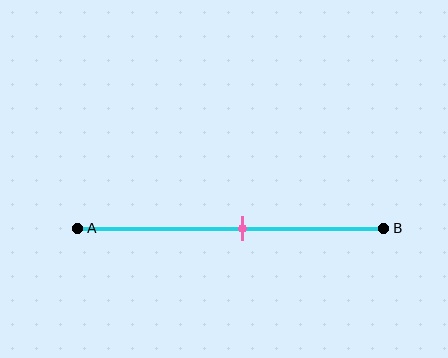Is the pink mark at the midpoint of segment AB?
No, the mark is at about 55% from A, not at the 50% midpoint.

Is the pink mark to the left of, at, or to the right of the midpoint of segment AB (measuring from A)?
The pink mark is to the right of the midpoint of segment AB.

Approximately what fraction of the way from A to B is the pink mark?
The pink mark is approximately 55% of the way from A to B.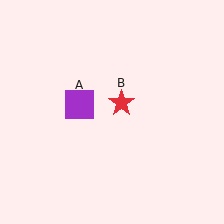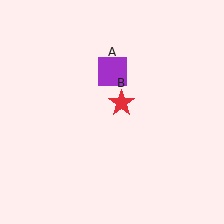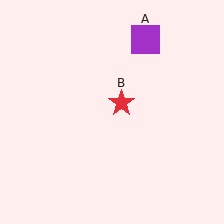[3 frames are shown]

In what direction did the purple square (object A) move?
The purple square (object A) moved up and to the right.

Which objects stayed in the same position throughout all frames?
Red star (object B) remained stationary.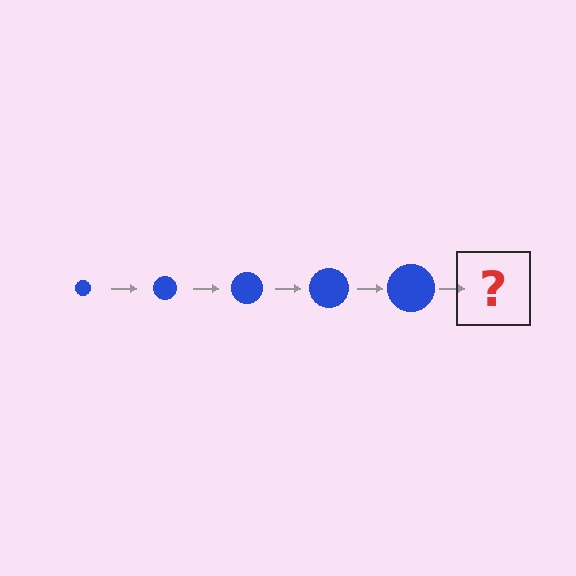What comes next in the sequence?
The next element should be a blue circle, larger than the previous one.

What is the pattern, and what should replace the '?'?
The pattern is that the circle gets progressively larger each step. The '?' should be a blue circle, larger than the previous one.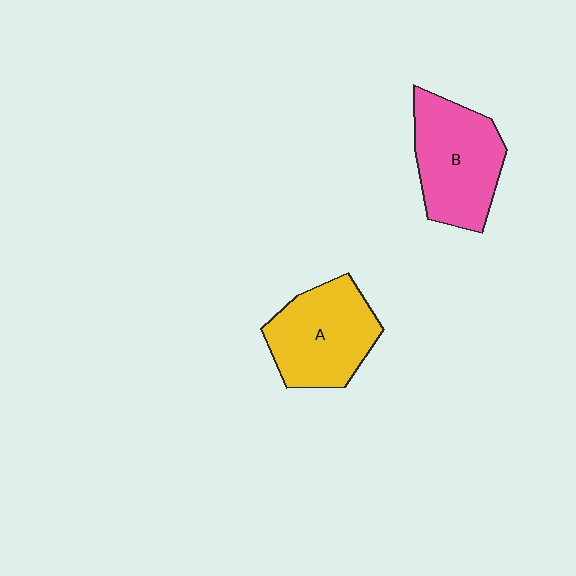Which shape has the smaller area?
Shape A (yellow).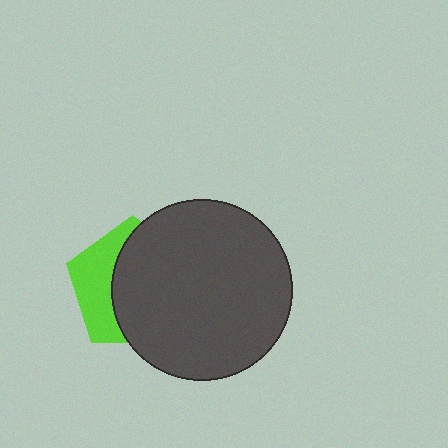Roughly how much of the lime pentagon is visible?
A small part of it is visible (roughly 36%).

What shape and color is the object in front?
The object in front is a dark gray circle.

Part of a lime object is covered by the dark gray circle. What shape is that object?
It is a pentagon.